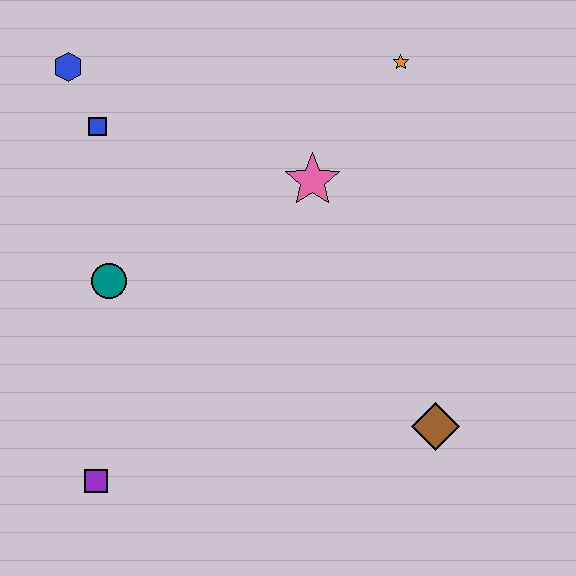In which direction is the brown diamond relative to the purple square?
The brown diamond is to the right of the purple square.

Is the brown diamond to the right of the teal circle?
Yes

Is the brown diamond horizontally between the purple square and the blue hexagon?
No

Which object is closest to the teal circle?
The blue square is closest to the teal circle.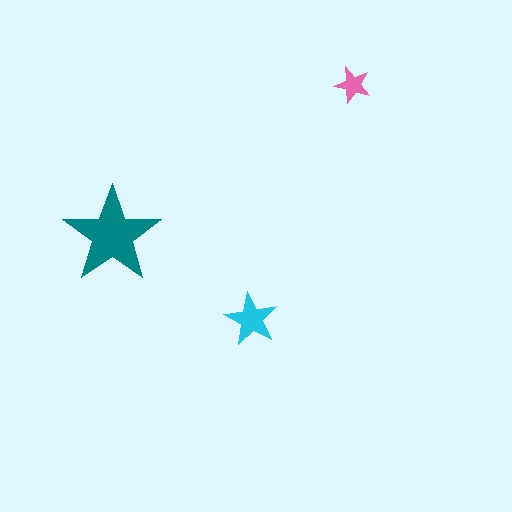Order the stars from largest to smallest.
the teal one, the cyan one, the pink one.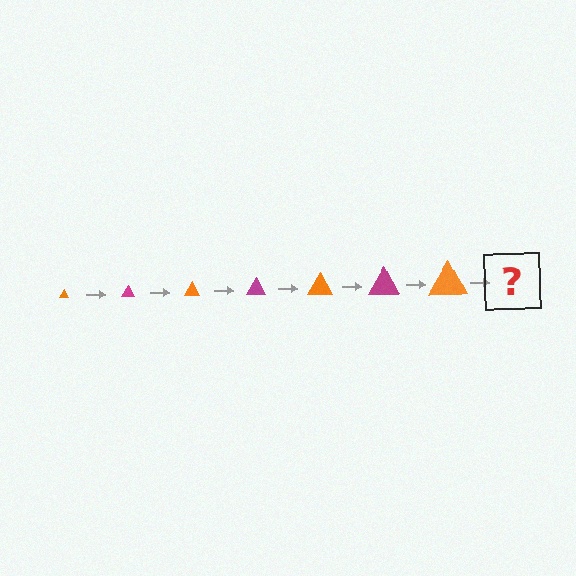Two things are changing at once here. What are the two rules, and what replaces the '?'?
The two rules are that the triangle grows larger each step and the color cycles through orange and magenta. The '?' should be a magenta triangle, larger than the previous one.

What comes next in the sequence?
The next element should be a magenta triangle, larger than the previous one.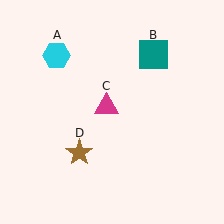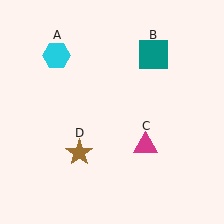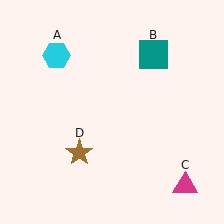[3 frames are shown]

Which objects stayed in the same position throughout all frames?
Cyan hexagon (object A) and teal square (object B) and brown star (object D) remained stationary.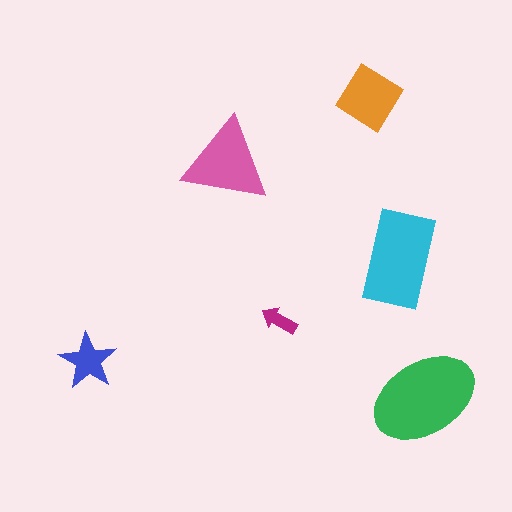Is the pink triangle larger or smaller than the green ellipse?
Smaller.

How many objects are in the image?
There are 6 objects in the image.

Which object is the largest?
The green ellipse.